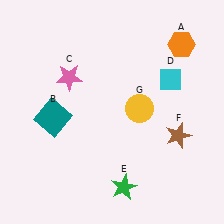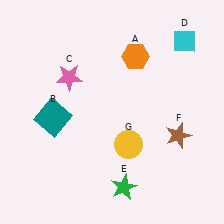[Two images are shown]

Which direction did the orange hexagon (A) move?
The orange hexagon (A) moved left.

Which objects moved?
The objects that moved are: the orange hexagon (A), the cyan diamond (D), the yellow circle (G).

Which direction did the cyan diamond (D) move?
The cyan diamond (D) moved up.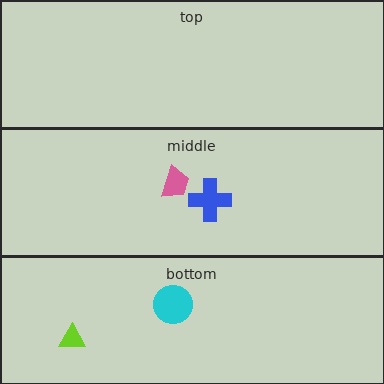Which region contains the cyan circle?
The bottom region.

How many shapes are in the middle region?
2.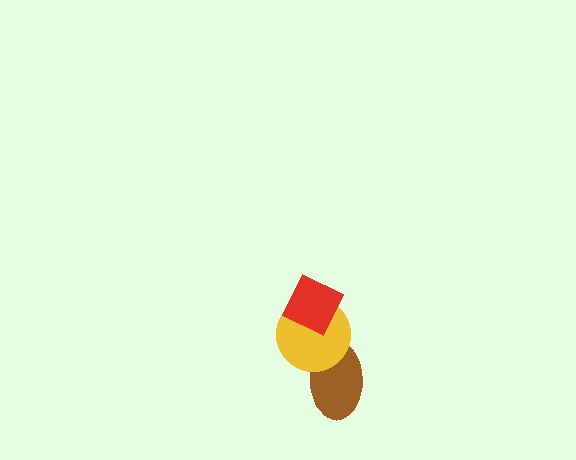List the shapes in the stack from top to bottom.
From top to bottom: the red diamond, the yellow circle, the brown ellipse.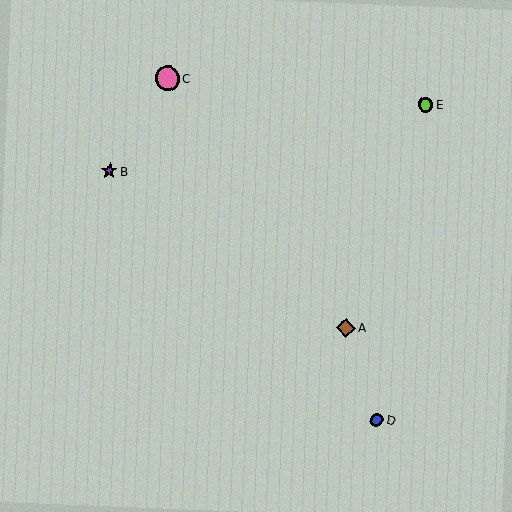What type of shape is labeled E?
Shape E is a lime circle.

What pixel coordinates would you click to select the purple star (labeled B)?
Click at (109, 171) to select the purple star B.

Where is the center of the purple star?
The center of the purple star is at (109, 171).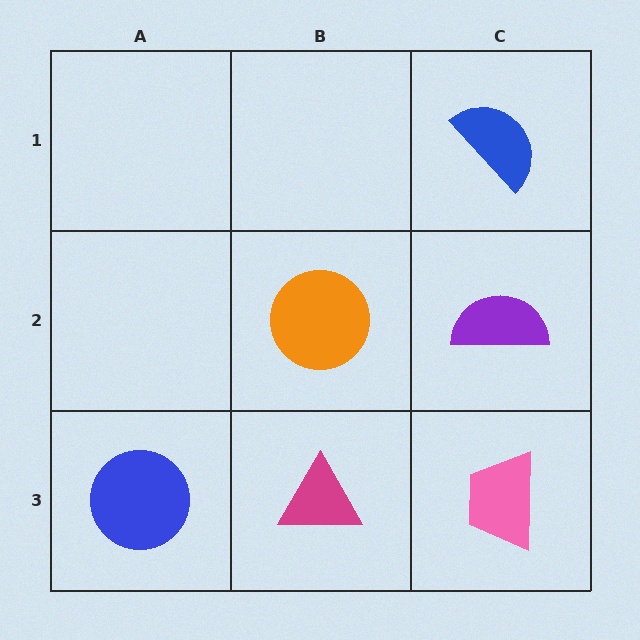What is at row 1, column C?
A blue semicircle.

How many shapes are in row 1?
1 shape.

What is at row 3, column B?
A magenta triangle.